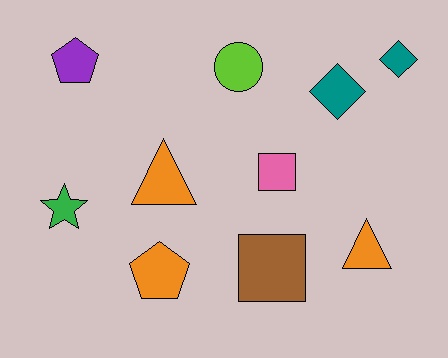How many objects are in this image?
There are 10 objects.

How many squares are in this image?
There are 2 squares.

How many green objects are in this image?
There is 1 green object.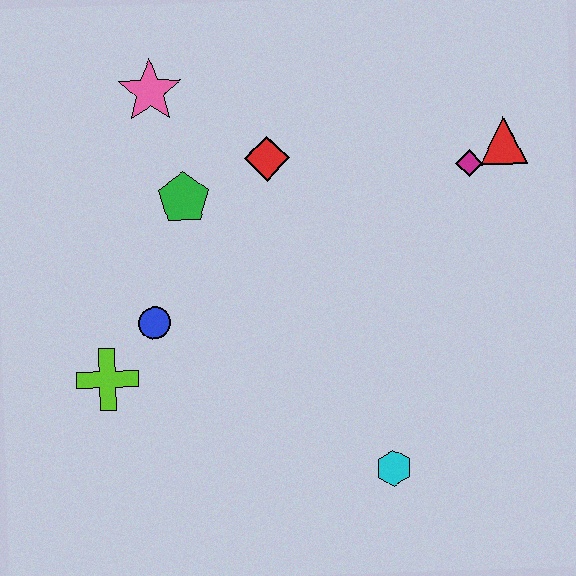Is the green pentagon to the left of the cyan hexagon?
Yes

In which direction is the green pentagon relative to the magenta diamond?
The green pentagon is to the left of the magenta diamond.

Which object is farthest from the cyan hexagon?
The pink star is farthest from the cyan hexagon.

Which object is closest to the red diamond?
The green pentagon is closest to the red diamond.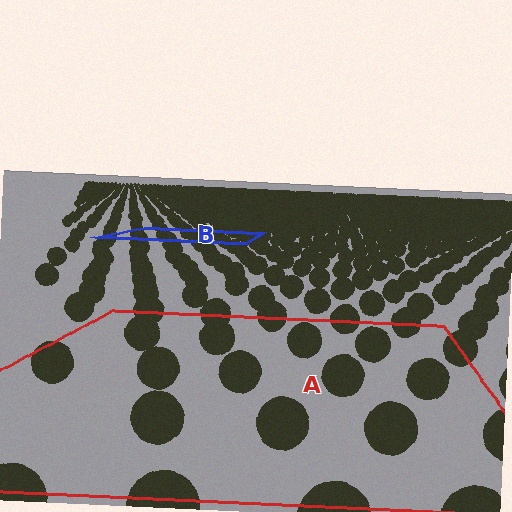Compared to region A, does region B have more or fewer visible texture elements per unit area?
Region B has more texture elements per unit area — they are packed more densely because it is farther away.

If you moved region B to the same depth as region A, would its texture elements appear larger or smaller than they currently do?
They would appear larger. At a closer depth, the same texture elements are projected at a bigger on-screen size.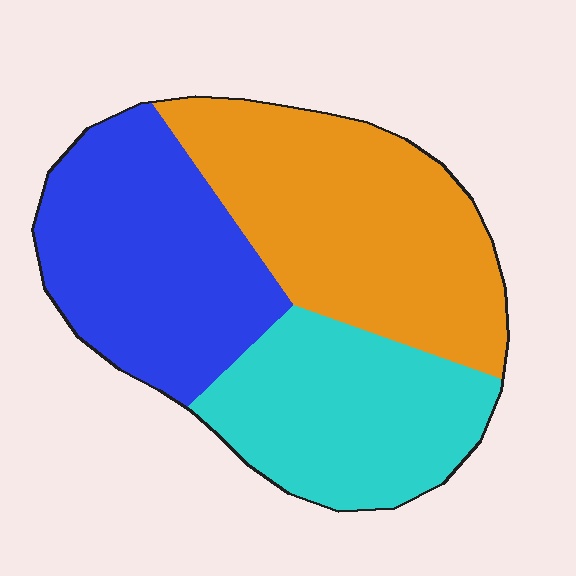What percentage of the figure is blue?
Blue takes up about one third (1/3) of the figure.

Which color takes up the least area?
Cyan, at roughly 30%.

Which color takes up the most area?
Orange, at roughly 40%.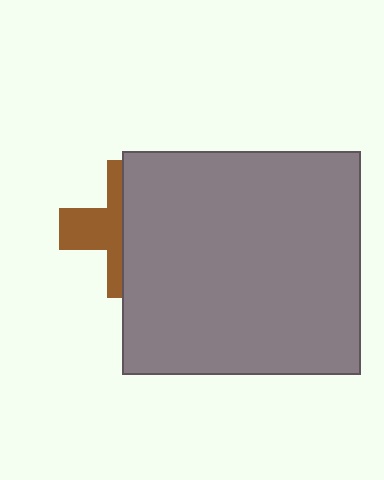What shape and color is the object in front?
The object in front is a gray rectangle.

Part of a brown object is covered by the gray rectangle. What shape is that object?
It is a cross.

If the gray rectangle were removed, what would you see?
You would see the complete brown cross.